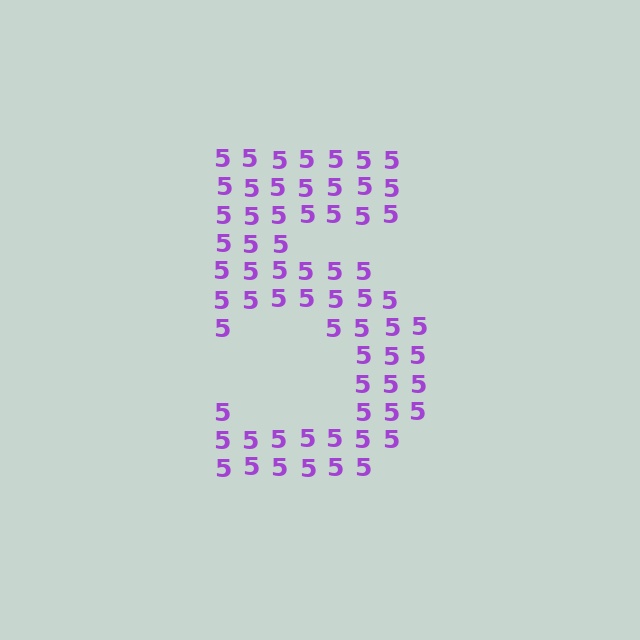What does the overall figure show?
The overall figure shows the digit 5.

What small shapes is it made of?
It is made of small digit 5's.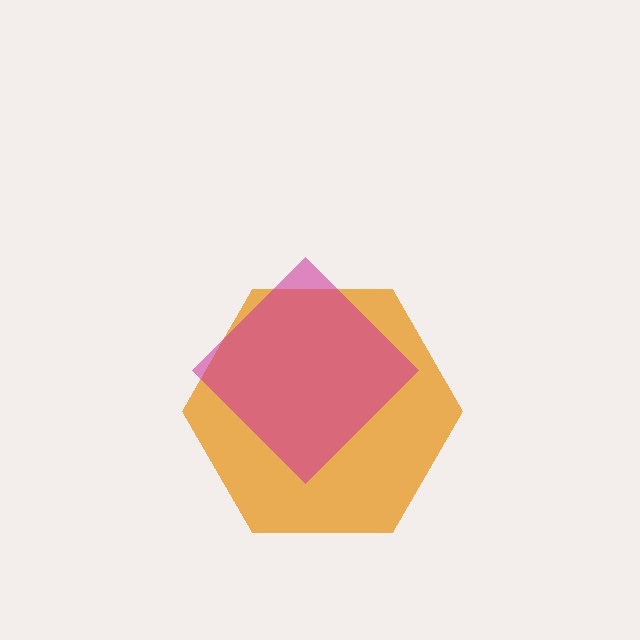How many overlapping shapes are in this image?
There are 2 overlapping shapes in the image.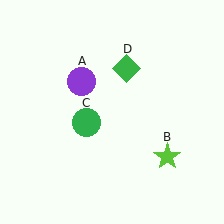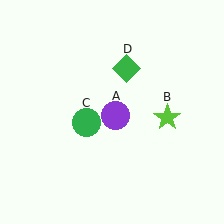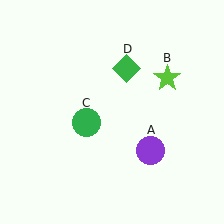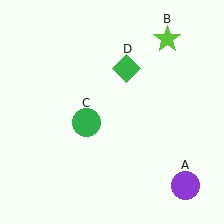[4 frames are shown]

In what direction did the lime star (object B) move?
The lime star (object B) moved up.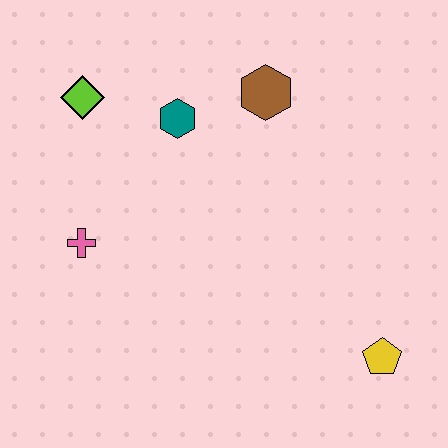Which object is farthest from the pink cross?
The yellow pentagon is farthest from the pink cross.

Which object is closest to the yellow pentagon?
The brown hexagon is closest to the yellow pentagon.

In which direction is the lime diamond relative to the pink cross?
The lime diamond is above the pink cross.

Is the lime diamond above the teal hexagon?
Yes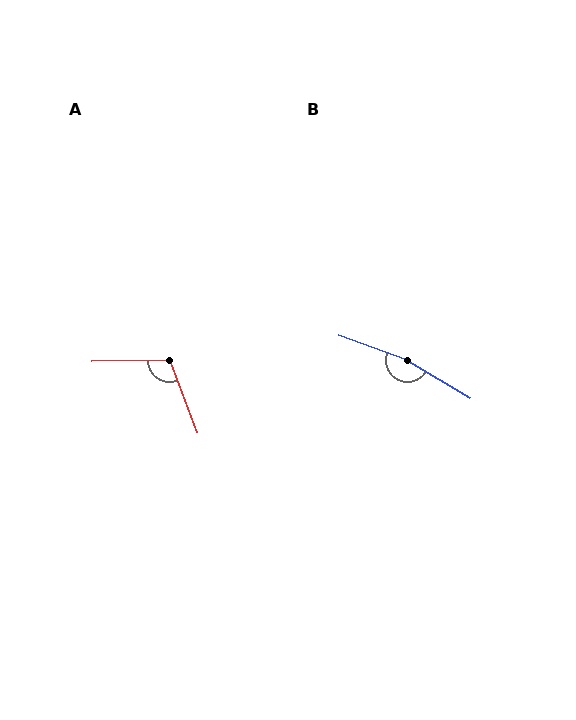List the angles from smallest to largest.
A (110°), B (169°).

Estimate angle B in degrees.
Approximately 169 degrees.